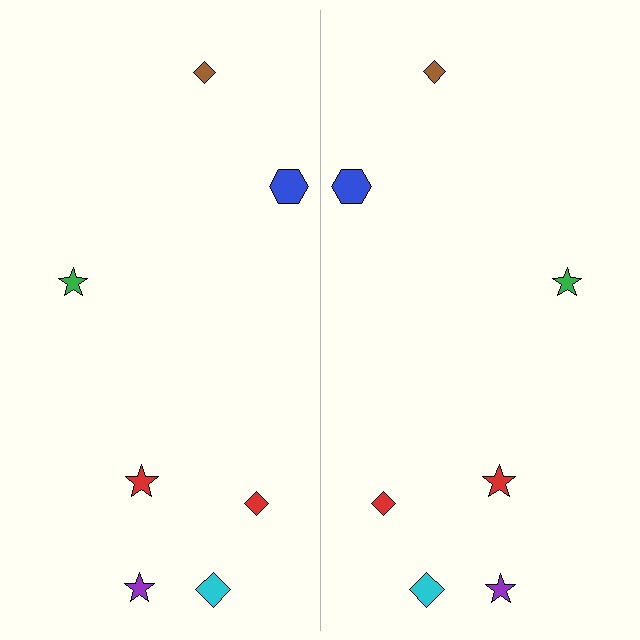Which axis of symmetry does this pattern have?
The pattern has a vertical axis of symmetry running through the center of the image.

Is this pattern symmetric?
Yes, this pattern has bilateral (reflection) symmetry.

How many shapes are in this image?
There are 14 shapes in this image.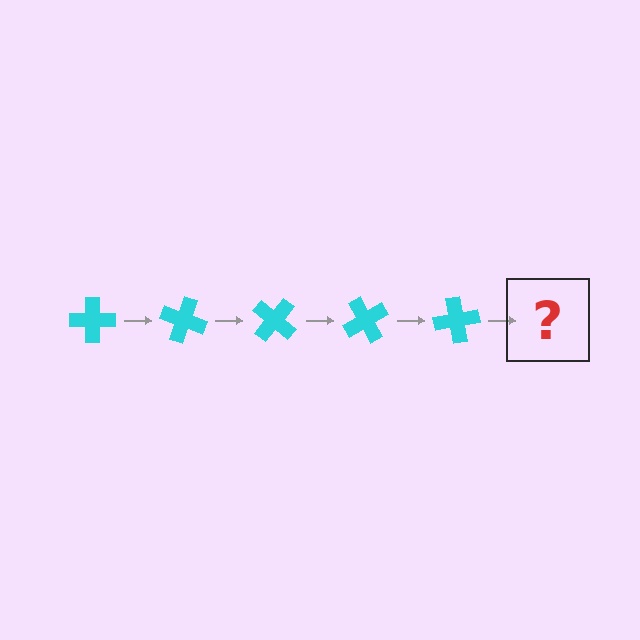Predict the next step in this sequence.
The next step is a cyan cross rotated 100 degrees.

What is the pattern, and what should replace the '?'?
The pattern is that the cross rotates 20 degrees each step. The '?' should be a cyan cross rotated 100 degrees.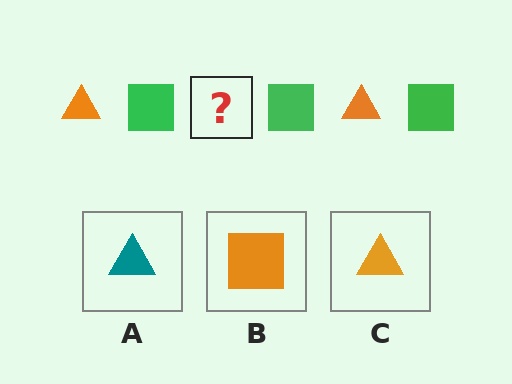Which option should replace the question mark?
Option C.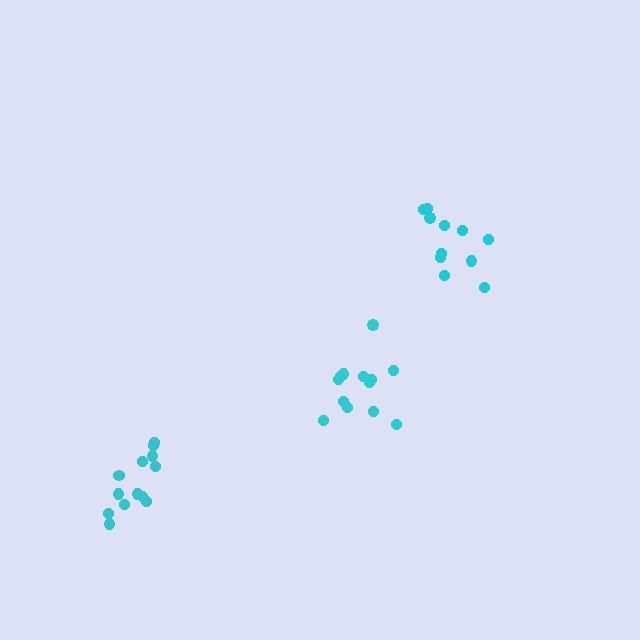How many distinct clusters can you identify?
There are 3 distinct clusters.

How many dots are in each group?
Group 1: 13 dots, Group 2: 11 dots, Group 3: 13 dots (37 total).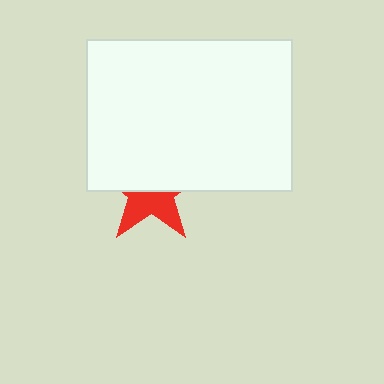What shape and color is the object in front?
The object in front is a white rectangle.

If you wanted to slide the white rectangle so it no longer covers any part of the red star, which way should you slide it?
Slide it up — that is the most direct way to separate the two shapes.